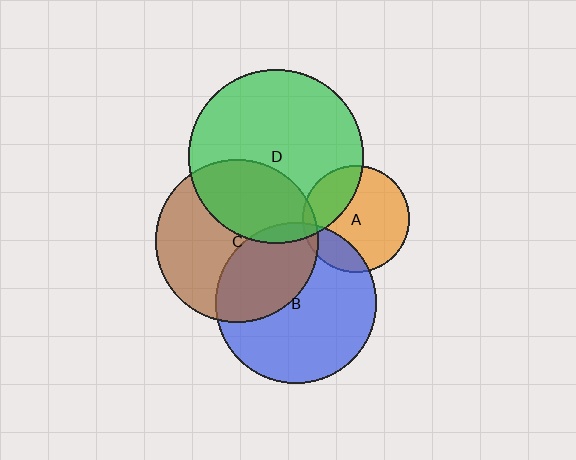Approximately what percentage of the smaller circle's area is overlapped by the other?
Approximately 35%.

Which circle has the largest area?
Circle D (green).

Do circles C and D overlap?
Yes.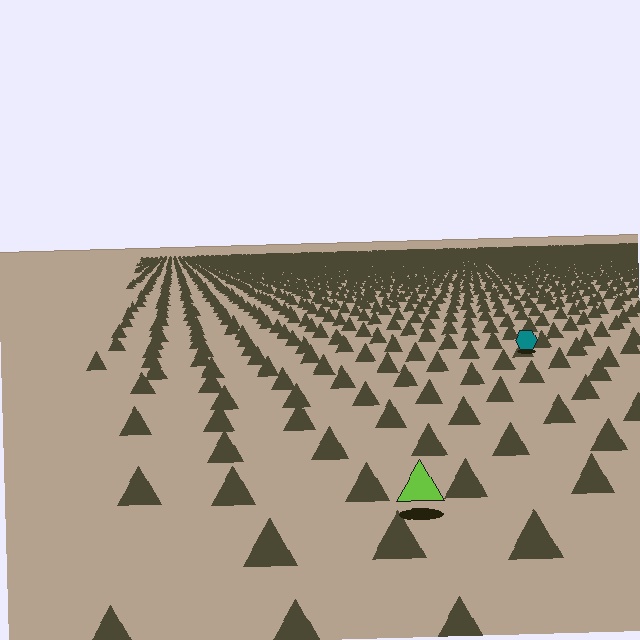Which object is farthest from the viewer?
The teal hexagon is farthest from the viewer. It appears smaller and the ground texture around it is denser.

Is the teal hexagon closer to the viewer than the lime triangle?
No. The lime triangle is closer — you can tell from the texture gradient: the ground texture is coarser near it.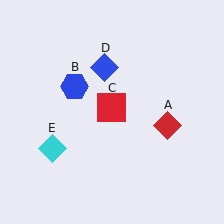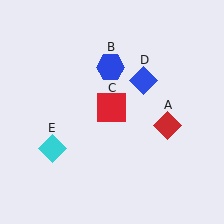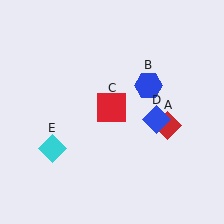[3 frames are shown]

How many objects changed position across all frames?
2 objects changed position: blue hexagon (object B), blue diamond (object D).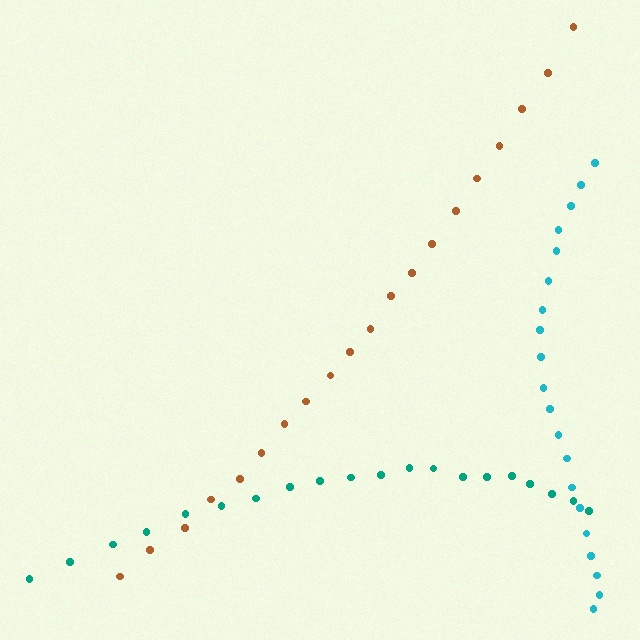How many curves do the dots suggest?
There are 3 distinct paths.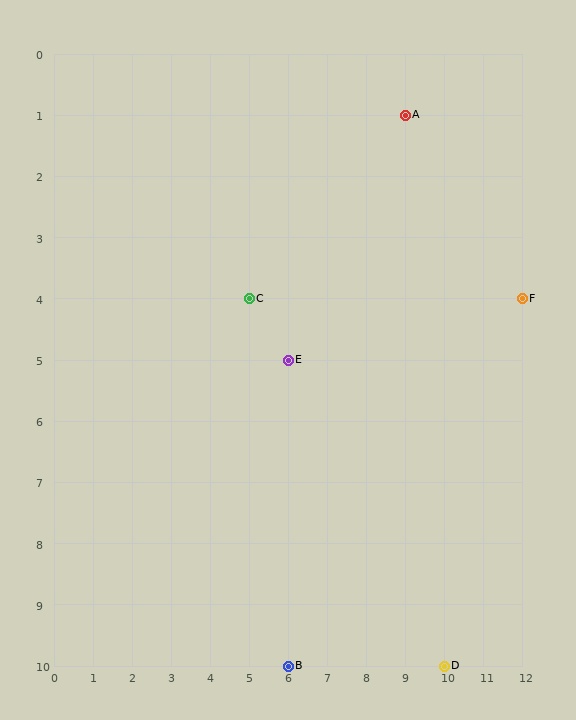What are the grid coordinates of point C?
Point C is at grid coordinates (5, 4).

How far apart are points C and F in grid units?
Points C and F are 7 columns apart.